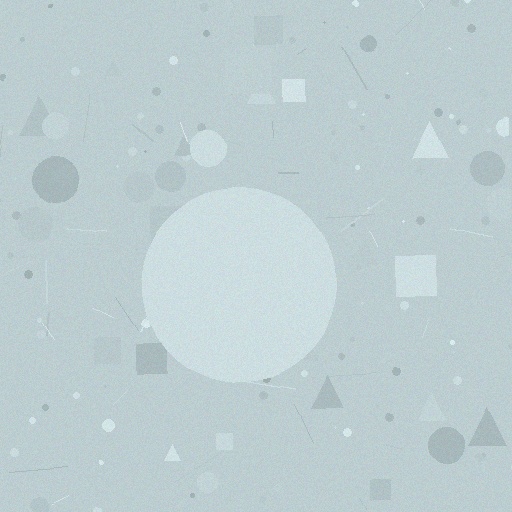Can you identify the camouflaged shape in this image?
The camouflaged shape is a circle.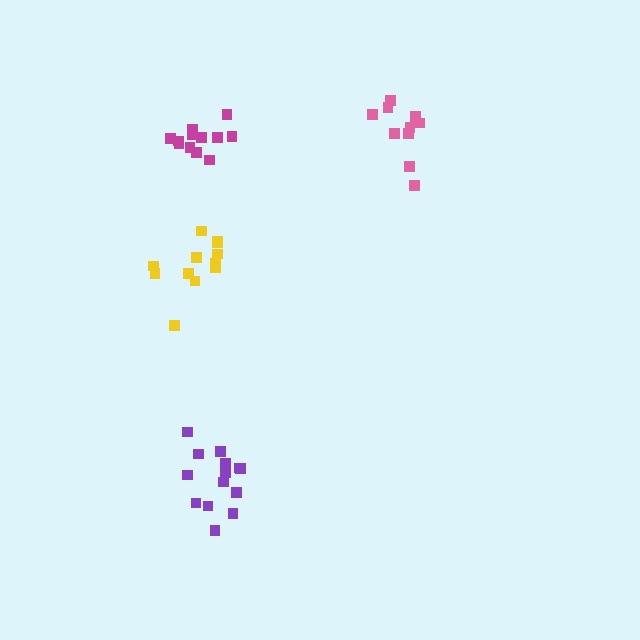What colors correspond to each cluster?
The clusters are colored: yellow, purple, magenta, pink.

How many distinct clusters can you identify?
There are 4 distinct clusters.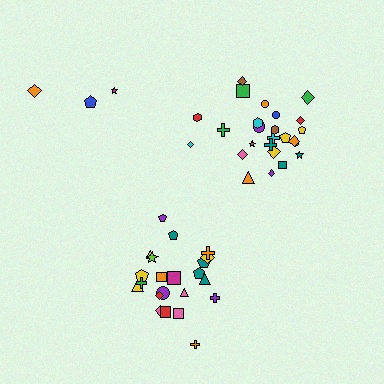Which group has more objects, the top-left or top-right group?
The top-right group.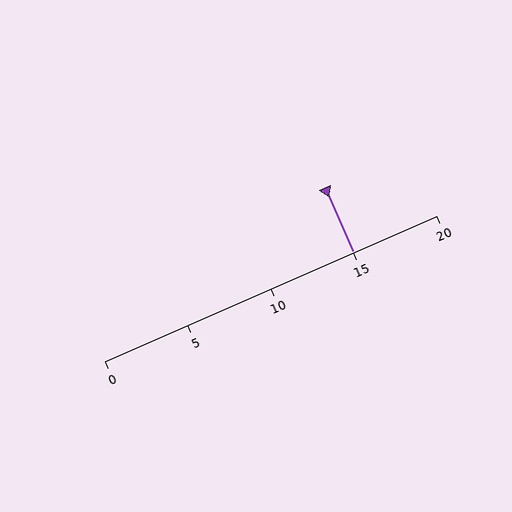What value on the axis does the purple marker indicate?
The marker indicates approximately 15.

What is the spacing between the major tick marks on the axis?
The major ticks are spaced 5 apart.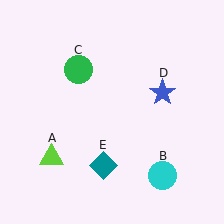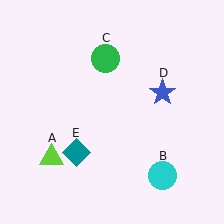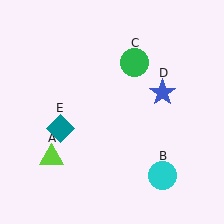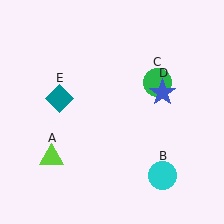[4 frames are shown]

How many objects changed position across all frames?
2 objects changed position: green circle (object C), teal diamond (object E).